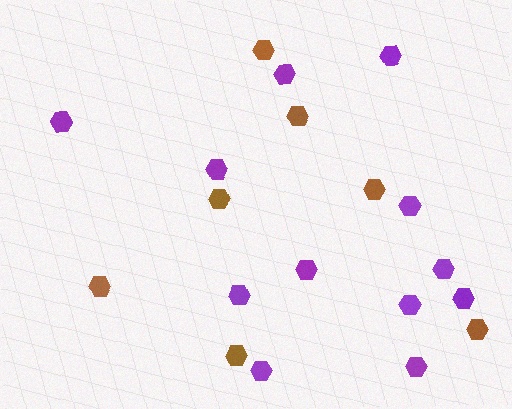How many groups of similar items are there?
There are 2 groups: one group of purple hexagons (12) and one group of brown hexagons (7).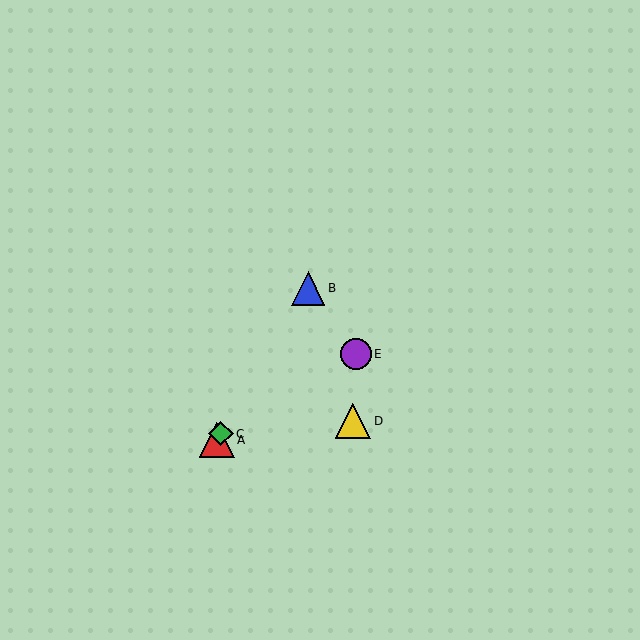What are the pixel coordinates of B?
Object B is at (308, 288).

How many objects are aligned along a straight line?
3 objects (A, B, C) are aligned along a straight line.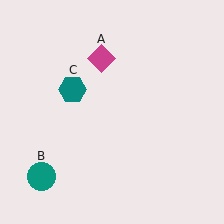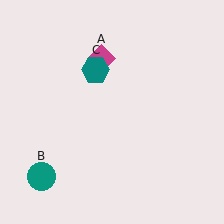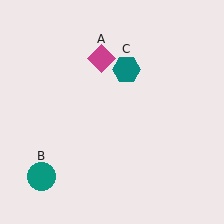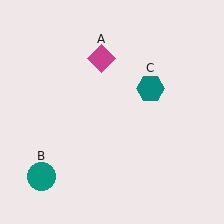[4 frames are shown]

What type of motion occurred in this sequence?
The teal hexagon (object C) rotated clockwise around the center of the scene.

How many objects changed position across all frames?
1 object changed position: teal hexagon (object C).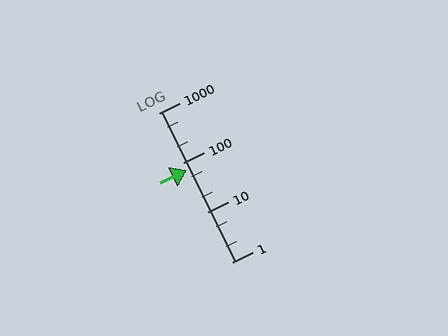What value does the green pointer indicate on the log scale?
The pointer indicates approximately 70.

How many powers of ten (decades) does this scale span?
The scale spans 3 decades, from 1 to 1000.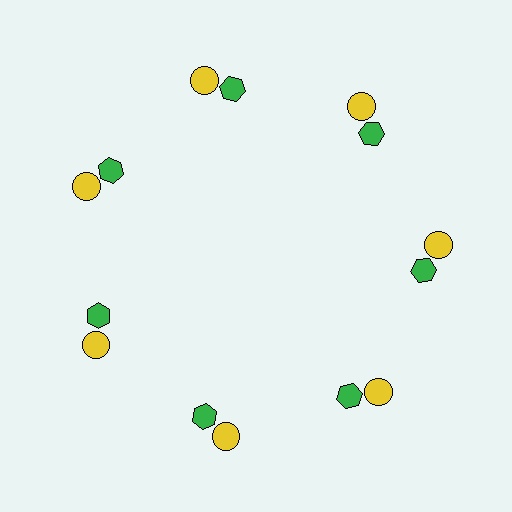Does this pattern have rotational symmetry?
Yes, this pattern has 7-fold rotational symmetry. It looks the same after rotating 51 degrees around the center.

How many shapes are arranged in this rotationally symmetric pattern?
There are 14 shapes, arranged in 7 groups of 2.